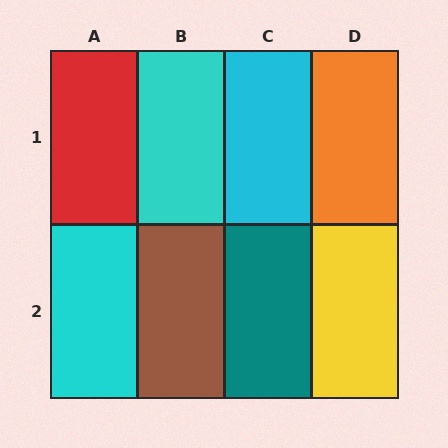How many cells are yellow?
1 cell is yellow.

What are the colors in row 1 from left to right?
Red, cyan, cyan, orange.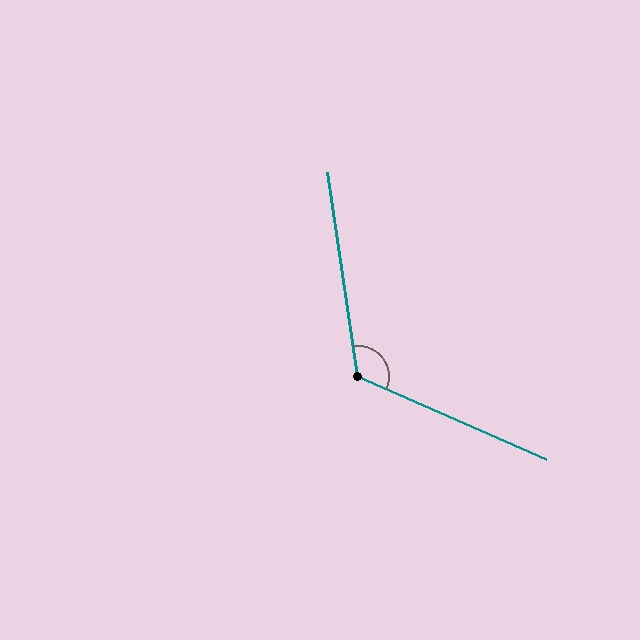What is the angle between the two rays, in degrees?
Approximately 122 degrees.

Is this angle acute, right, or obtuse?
It is obtuse.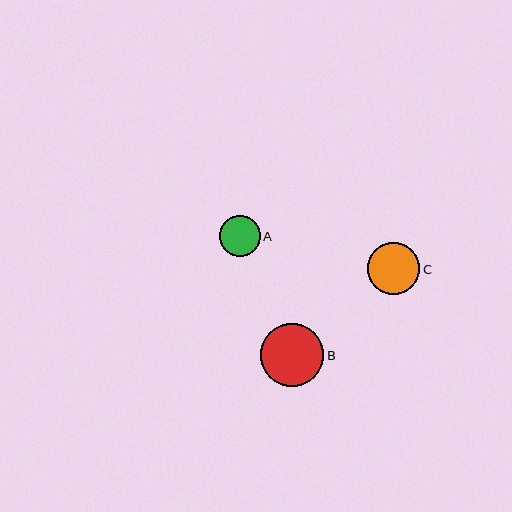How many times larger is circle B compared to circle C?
Circle B is approximately 1.2 times the size of circle C.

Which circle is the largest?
Circle B is the largest with a size of approximately 63 pixels.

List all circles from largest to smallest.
From largest to smallest: B, C, A.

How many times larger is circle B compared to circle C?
Circle B is approximately 1.2 times the size of circle C.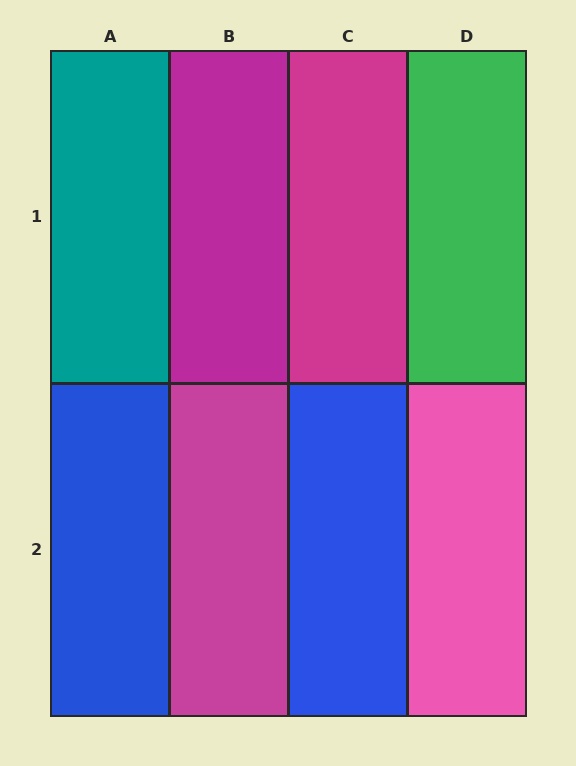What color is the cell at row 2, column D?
Pink.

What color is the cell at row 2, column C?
Blue.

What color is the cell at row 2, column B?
Magenta.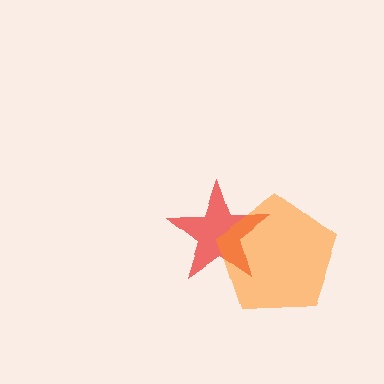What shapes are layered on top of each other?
The layered shapes are: a red star, an orange pentagon.